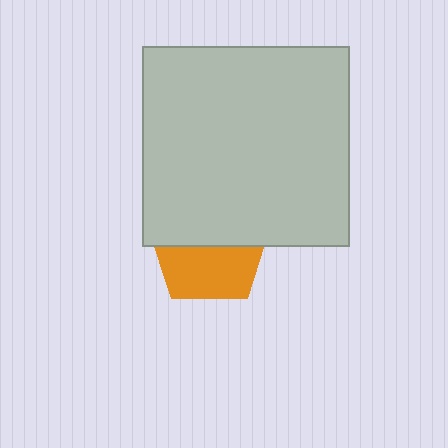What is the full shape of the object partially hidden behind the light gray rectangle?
The partially hidden object is an orange pentagon.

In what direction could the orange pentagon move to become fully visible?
The orange pentagon could move down. That would shift it out from behind the light gray rectangle entirely.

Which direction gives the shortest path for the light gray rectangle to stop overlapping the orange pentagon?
Moving up gives the shortest separation.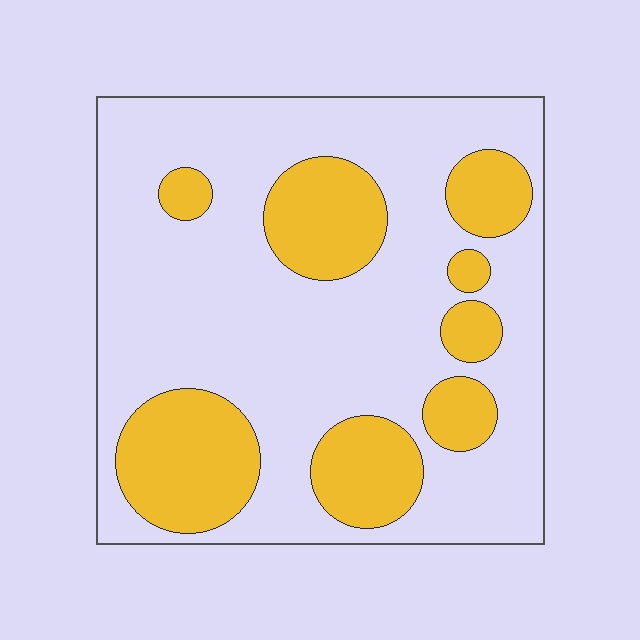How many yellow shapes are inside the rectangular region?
8.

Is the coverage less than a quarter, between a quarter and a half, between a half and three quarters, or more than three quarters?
Between a quarter and a half.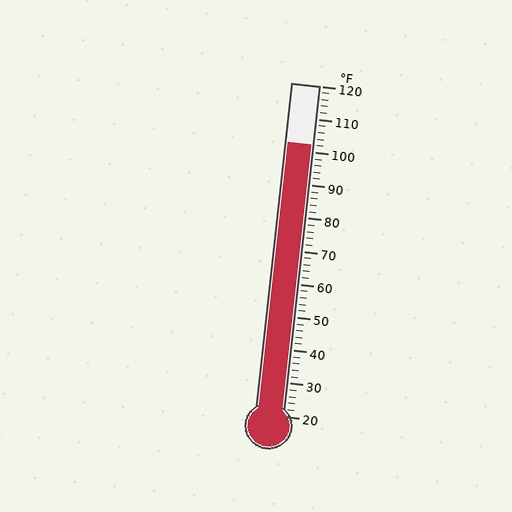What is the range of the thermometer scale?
The thermometer scale ranges from 20°F to 120°F.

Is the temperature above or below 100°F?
The temperature is above 100°F.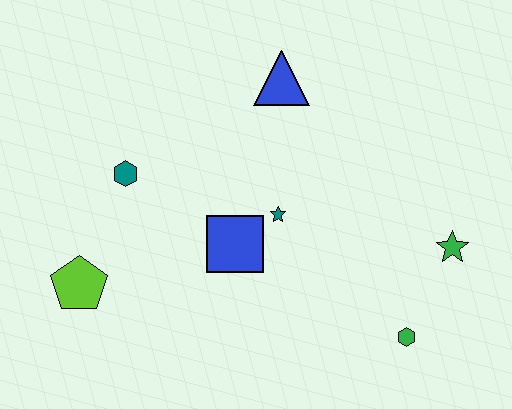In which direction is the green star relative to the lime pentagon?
The green star is to the right of the lime pentagon.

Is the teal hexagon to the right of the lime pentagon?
Yes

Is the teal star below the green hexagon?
No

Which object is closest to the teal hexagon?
The lime pentagon is closest to the teal hexagon.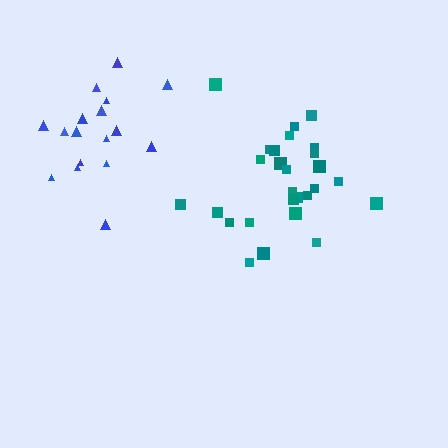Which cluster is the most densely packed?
Teal.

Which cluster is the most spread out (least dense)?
Blue.